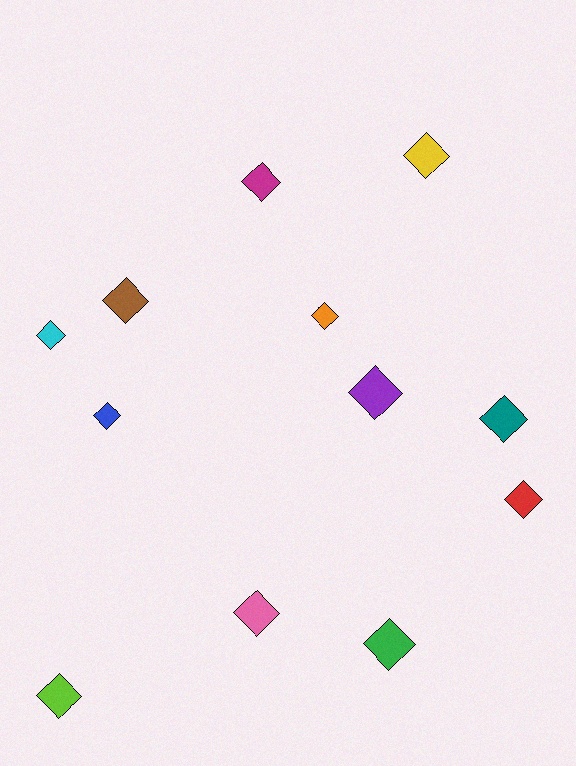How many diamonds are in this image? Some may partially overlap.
There are 12 diamonds.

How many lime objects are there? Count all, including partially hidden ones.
There is 1 lime object.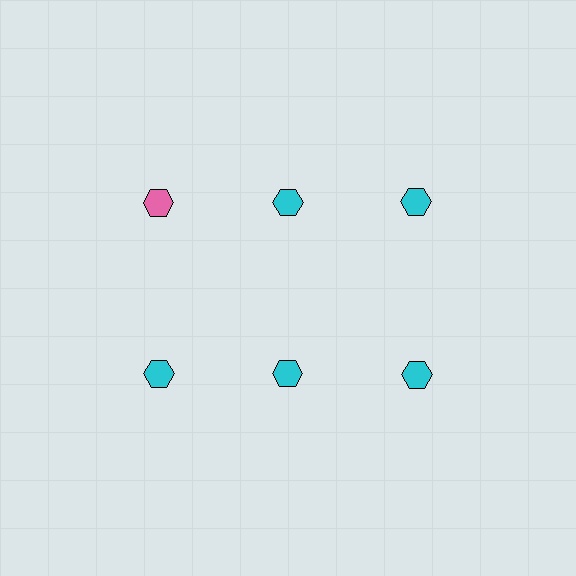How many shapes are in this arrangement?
There are 6 shapes arranged in a grid pattern.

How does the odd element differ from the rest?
It has a different color: pink instead of cyan.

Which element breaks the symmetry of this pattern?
The pink hexagon in the top row, leftmost column breaks the symmetry. All other shapes are cyan hexagons.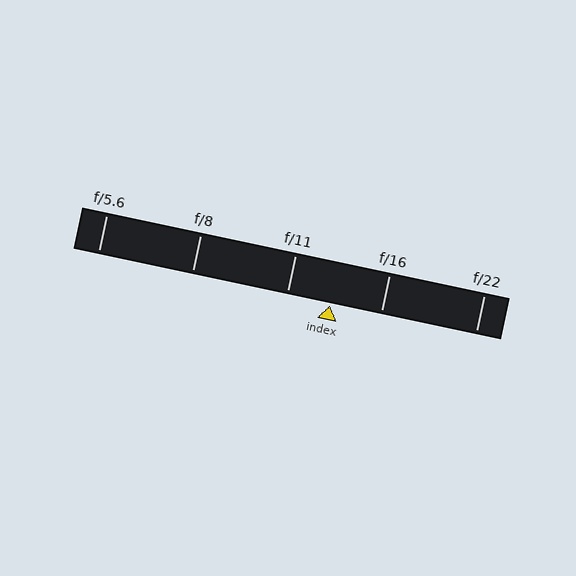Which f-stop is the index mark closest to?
The index mark is closest to f/11.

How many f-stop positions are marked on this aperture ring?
There are 5 f-stop positions marked.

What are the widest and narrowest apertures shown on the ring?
The widest aperture shown is f/5.6 and the narrowest is f/22.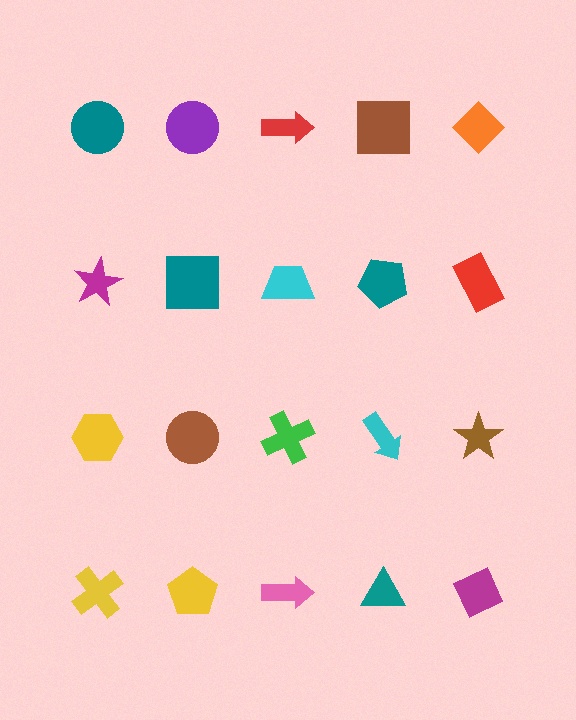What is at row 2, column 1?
A magenta star.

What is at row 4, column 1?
A yellow cross.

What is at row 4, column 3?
A pink arrow.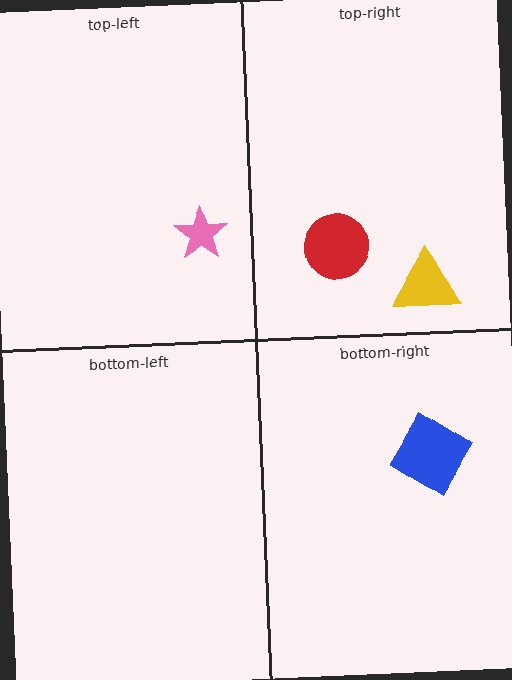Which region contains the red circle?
The top-right region.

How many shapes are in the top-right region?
2.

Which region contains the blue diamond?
The bottom-right region.